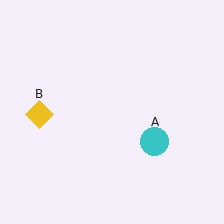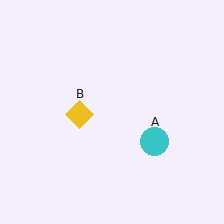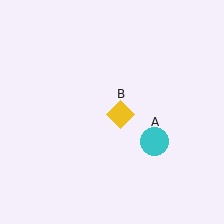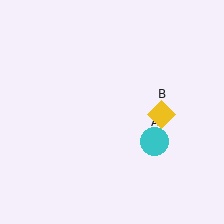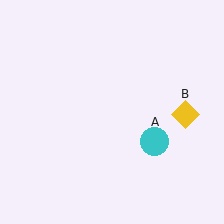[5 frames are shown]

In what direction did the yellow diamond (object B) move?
The yellow diamond (object B) moved right.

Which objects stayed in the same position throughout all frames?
Cyan circle (object A) remained stationary.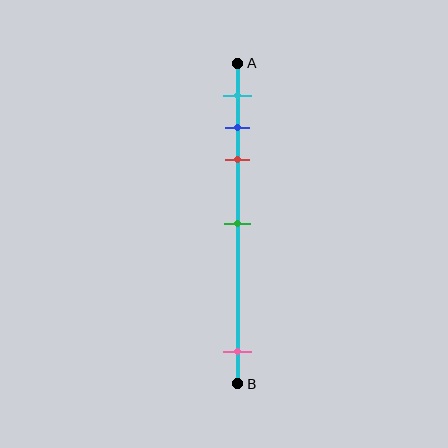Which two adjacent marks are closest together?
The blue and red marks are the closest adjacent pair.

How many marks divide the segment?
There are 5 marks dividing the segment.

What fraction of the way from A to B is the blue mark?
The blue mark is approximately 20% (0.2) of the way from A to B.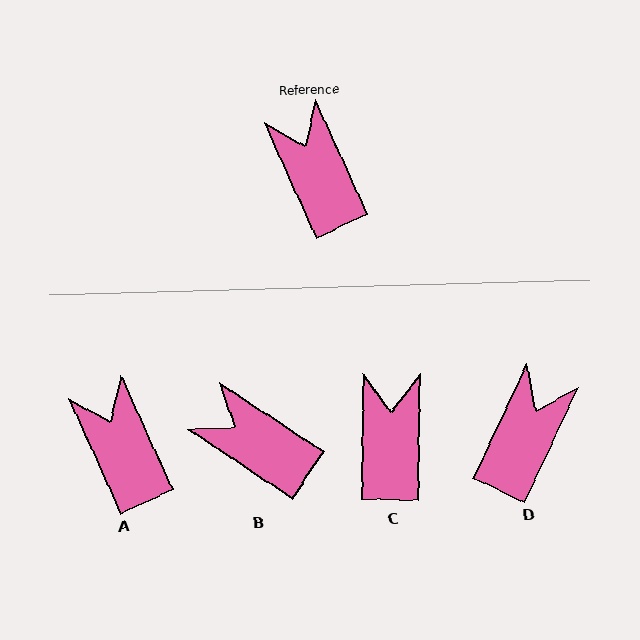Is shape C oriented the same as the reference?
No, it is off by about 26 degrees.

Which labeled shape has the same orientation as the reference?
A.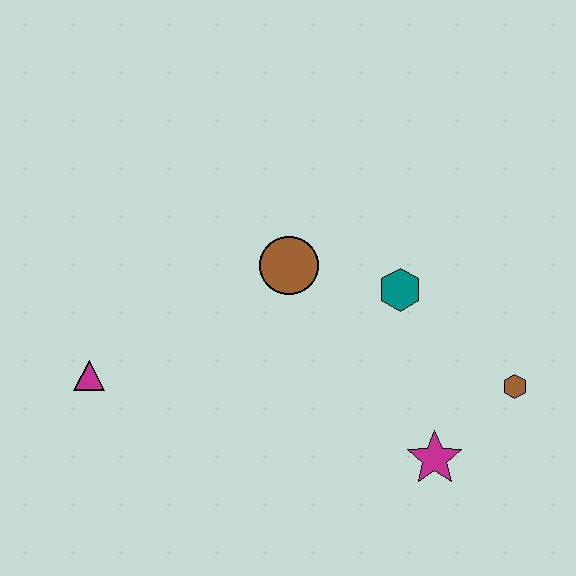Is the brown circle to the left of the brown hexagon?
Yes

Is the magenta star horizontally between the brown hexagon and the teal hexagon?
Yes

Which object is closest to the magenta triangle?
The brown circle is closest to the magenta triangle.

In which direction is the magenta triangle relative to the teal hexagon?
The magenta triangle is to the left of the teal hexagon.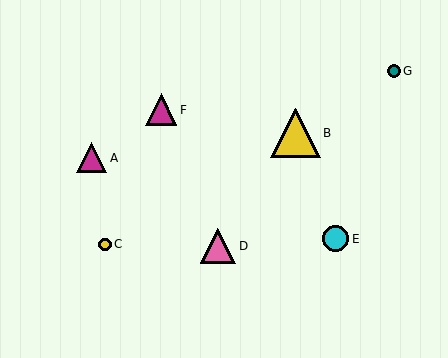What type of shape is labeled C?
Shape C is a yellow circle.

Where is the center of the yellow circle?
The center of the yellow circle is at (105, 244).